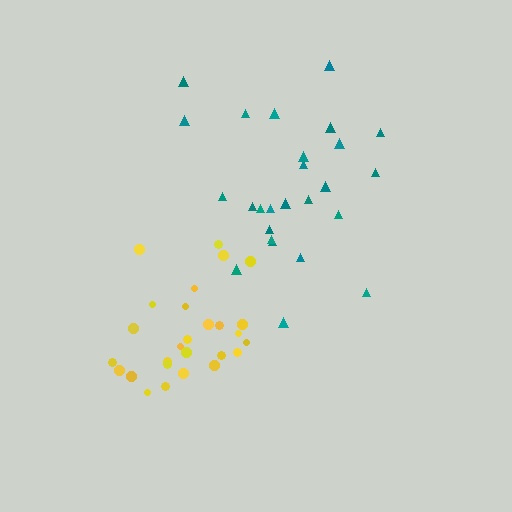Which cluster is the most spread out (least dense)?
Teal.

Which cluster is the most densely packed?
Yellow.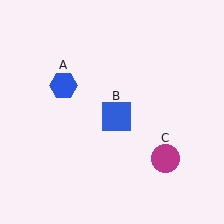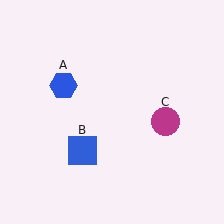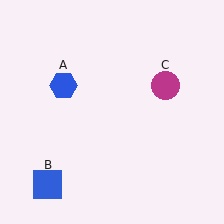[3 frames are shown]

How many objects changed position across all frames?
2 objects changed position: blue square (object B), magenta circle (object C).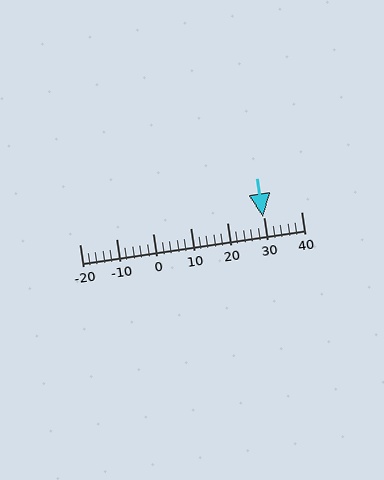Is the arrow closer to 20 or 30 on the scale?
The arrow is closer to 30.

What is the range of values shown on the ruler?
The ruler shows values from -20 to 40.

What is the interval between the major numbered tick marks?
The major tick marks are spaced 10 units apart.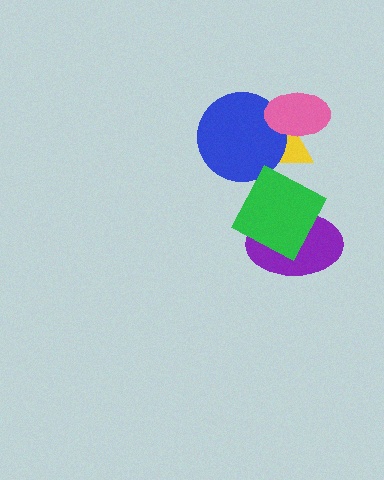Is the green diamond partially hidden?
No, no other shape covers it.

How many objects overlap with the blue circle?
2 objects overlap with the blue circle.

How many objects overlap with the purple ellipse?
1 object overlaps with the purple ellipse.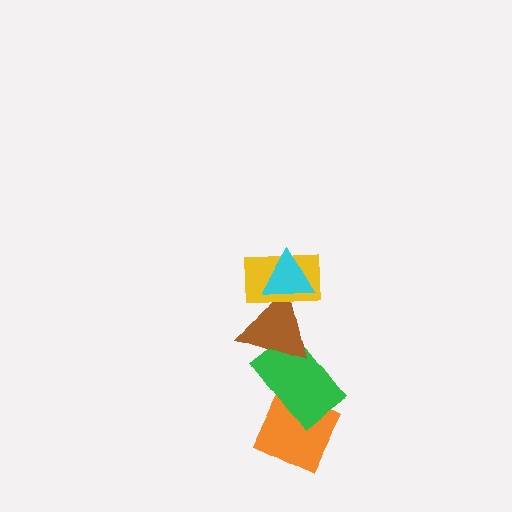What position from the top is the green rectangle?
The green rectangle is 4th from the top.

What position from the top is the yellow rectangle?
The yellow rectangle is 2nd from the top.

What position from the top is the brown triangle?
The brown triangle is 3rd from the top.